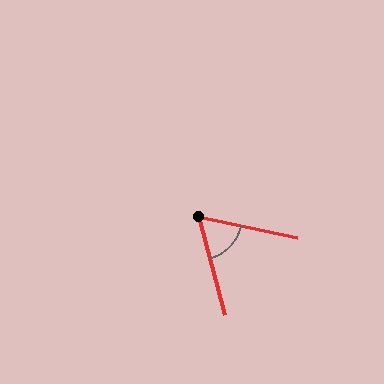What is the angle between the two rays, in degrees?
Approximately 63 degrees.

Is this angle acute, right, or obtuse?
It is acute.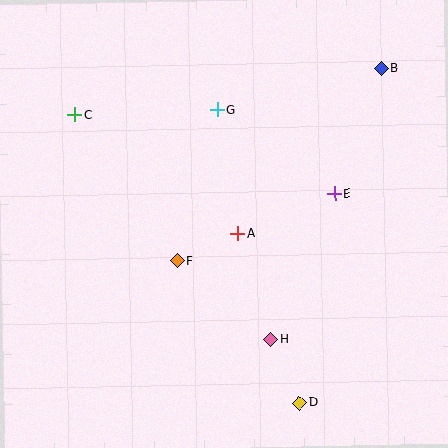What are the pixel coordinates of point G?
Point G is at (217, 110).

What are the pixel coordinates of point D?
Point D is at (299, 403).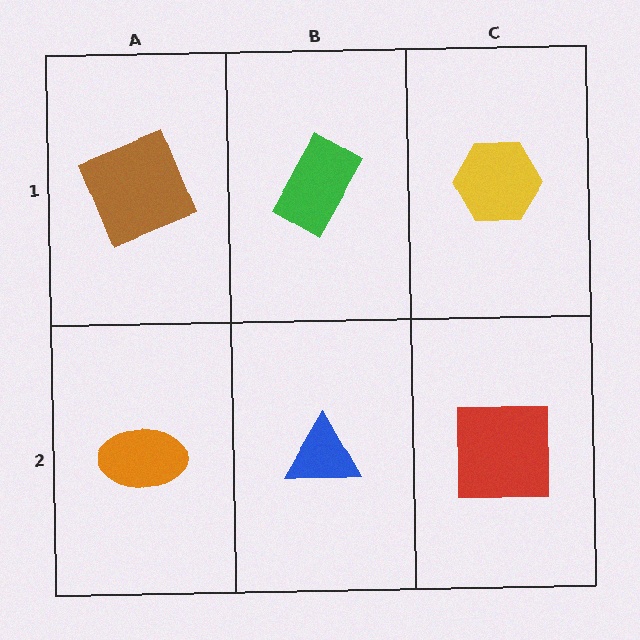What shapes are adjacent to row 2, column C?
A yellow hexagon (row 1, column C), a blue triangle (row 2, column B).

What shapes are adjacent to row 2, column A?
A brown square (row 1, column A), a blue triangle (row 2, column B).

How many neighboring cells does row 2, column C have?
2.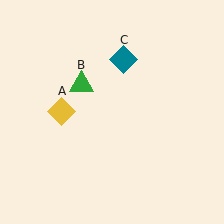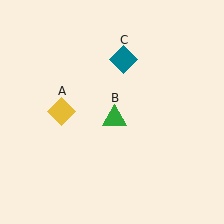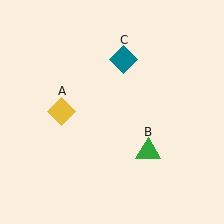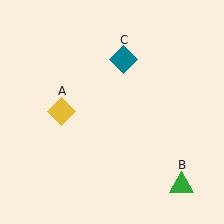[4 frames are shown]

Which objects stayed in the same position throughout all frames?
Yellow diamond (object A) and teal diamond (object C) remained stationary.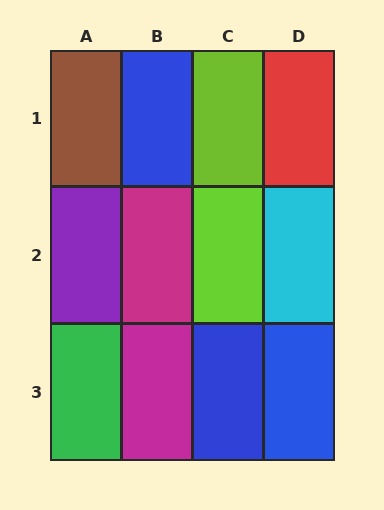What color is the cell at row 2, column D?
Cyan.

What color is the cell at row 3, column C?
Blue.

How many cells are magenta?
2 cells are magenta.